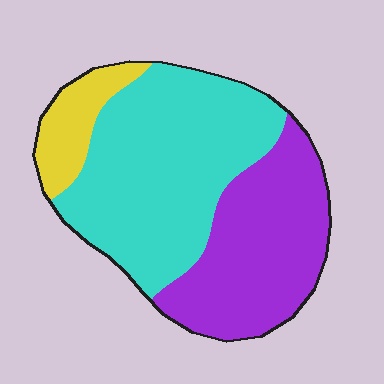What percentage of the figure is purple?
Purple covers 37% of the figure.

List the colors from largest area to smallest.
From largest to smallest: cyan, purple, yellow.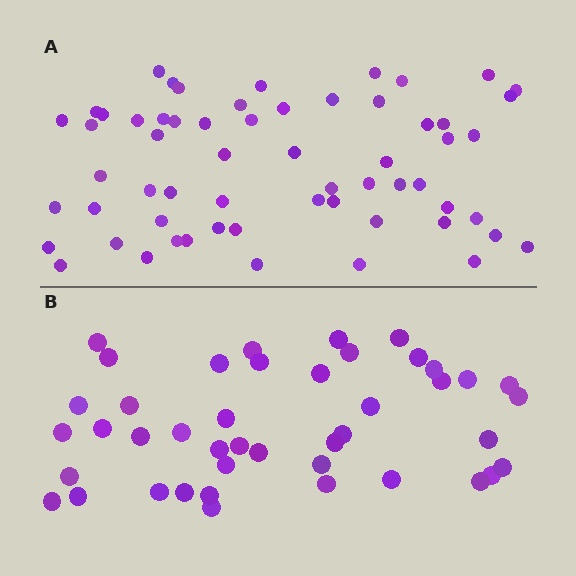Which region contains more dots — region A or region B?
Region A (the top region) has more dots.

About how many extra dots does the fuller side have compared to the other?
Region A has approximately 15 more dots than region B.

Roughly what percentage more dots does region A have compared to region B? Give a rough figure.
About 40% more.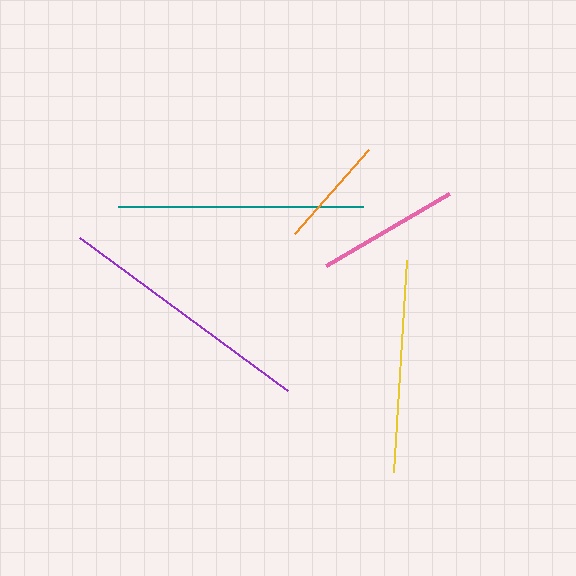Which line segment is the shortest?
The orange line is the shortest at approximately 112 pixels.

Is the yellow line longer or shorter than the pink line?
The yellow line is longer than the pink line.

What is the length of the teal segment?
The teal segment is approximately 245 pixels long.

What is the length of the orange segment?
The orange segment is approximately 112 pixels long.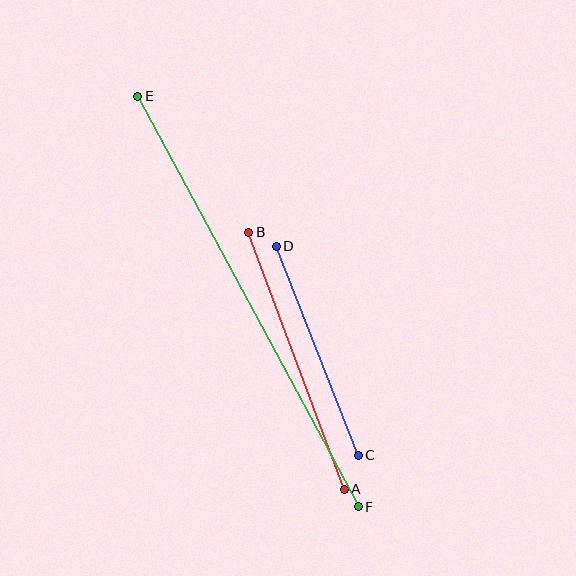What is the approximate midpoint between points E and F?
The midpoint is at approximately (248, 302) pixels.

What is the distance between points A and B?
The distance is approximately 274 pixels.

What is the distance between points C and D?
The distance is approximately 224 pixels.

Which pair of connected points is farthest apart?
Points E and F are farthest apart.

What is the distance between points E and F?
The distance is approximately 466 pixels.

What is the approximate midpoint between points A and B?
The midpoint is at approximately (297, 361) pixels.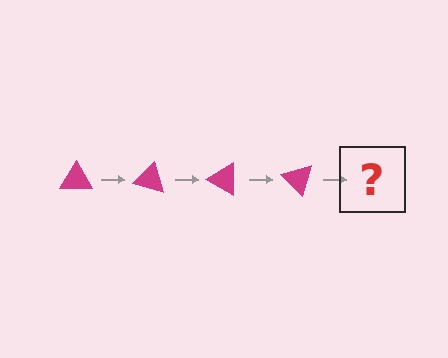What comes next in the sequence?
The next element should be a magenta triangle rotated 60 degrees.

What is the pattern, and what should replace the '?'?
The pattern is that the triangle rotates 15 degrees each step. The '?' should be a magenta triangle rotated 60 degrees.